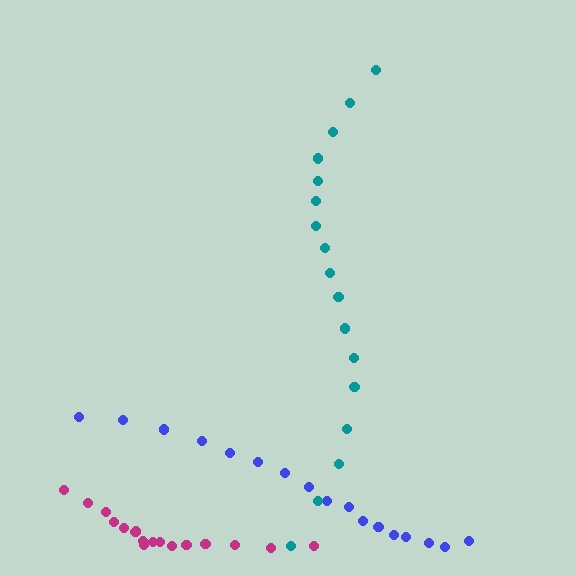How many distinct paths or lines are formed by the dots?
There are 3 distinct paths.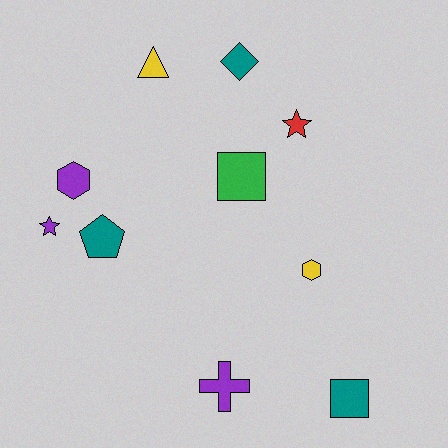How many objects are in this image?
There are 10 objects.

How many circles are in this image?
There are no circles.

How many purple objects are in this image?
There are 3 purple objects.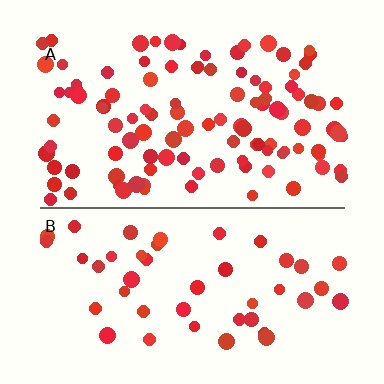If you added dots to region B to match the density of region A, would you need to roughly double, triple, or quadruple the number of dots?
Approximately double.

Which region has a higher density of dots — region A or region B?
A (the top).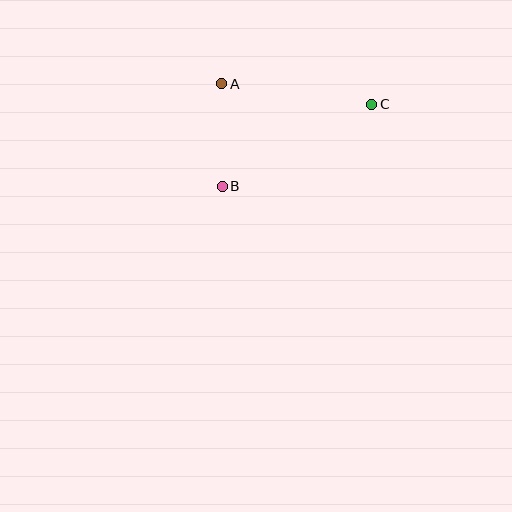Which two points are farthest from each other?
Points B and C are farthest from each other.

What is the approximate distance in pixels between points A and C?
The distance between A and C is approximately 151 pixels.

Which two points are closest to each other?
Points A and B are closest to each other.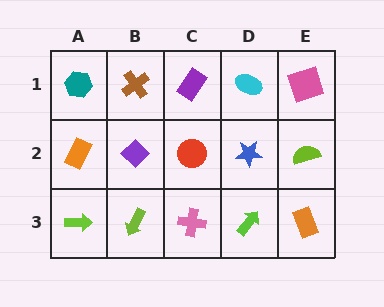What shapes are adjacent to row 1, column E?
A lime semicircle (row 2, column E), a cyan ellipse (row 1, column D).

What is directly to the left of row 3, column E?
A lime arrow.